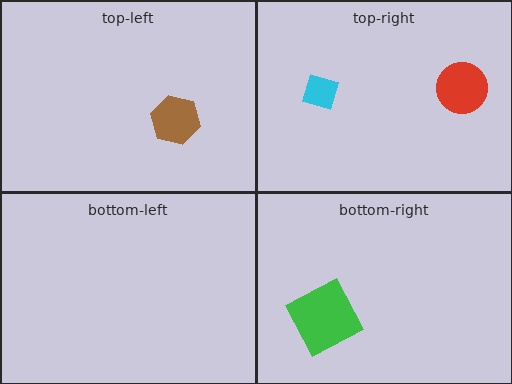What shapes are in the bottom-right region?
The green square.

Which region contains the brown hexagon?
The top-left region.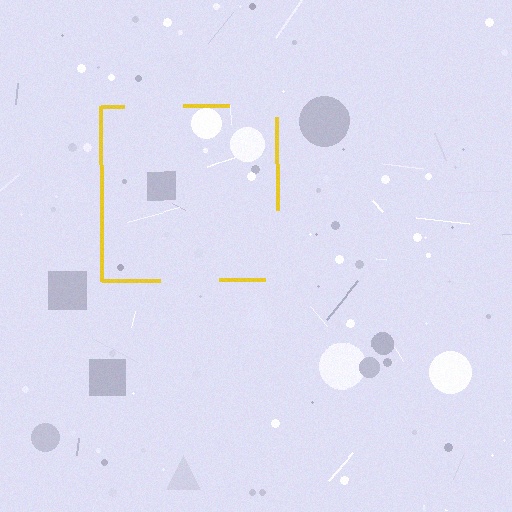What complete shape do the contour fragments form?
The contour fragments form a square.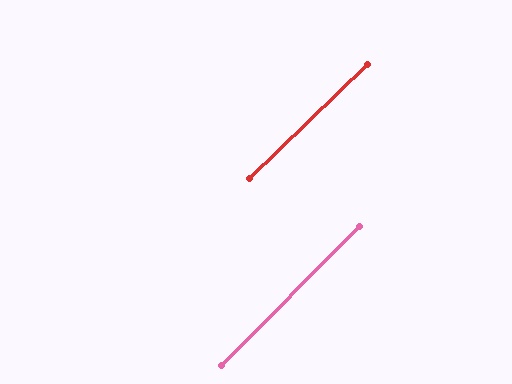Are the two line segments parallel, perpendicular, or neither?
Parallel — their directions differ by only 0.9°.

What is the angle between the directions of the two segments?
Approximately 1 degree.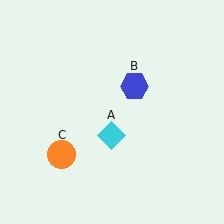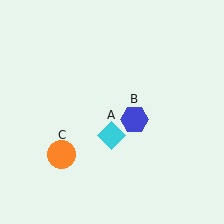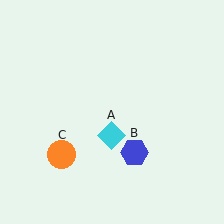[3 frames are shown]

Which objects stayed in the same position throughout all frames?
Cyan diamond (object A) and orange circle (object C) remained stationary.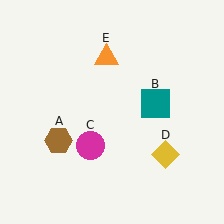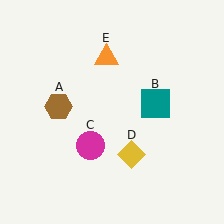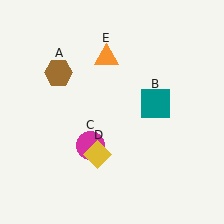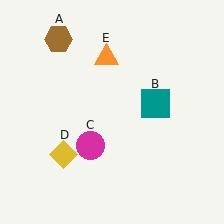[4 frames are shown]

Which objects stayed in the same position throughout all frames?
Teal square (object B) and magenta circle (object C) and orange triangle (object E) remained stationary.